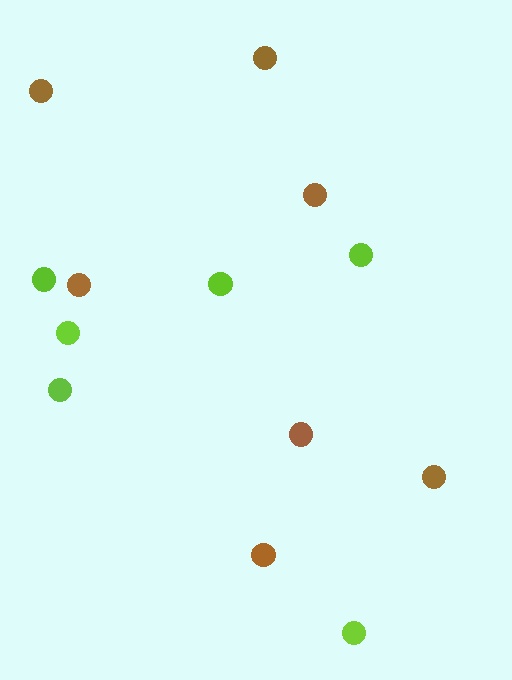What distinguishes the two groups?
There are 2 groups: one group of brown circles (7) and one group of lime circles (6).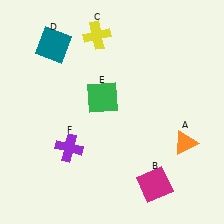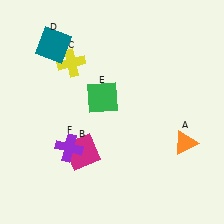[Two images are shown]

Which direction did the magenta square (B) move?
The magenta square (B) moved left.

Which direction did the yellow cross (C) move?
The yellow cross (C) moved down.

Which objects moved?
The objects that moved are: the magenta square (B), the yellow cross (C).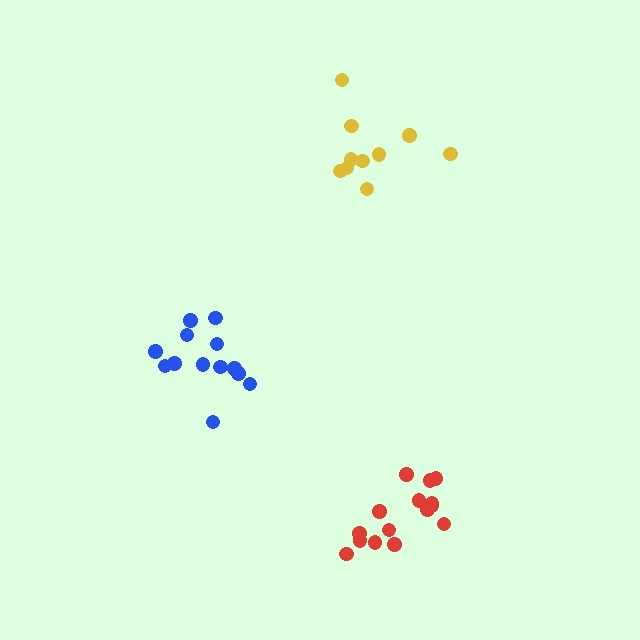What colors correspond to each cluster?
The clusters are colored: red, yellow, blue.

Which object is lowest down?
The red cluster is bottommost.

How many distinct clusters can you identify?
There are 3 distinct clusters.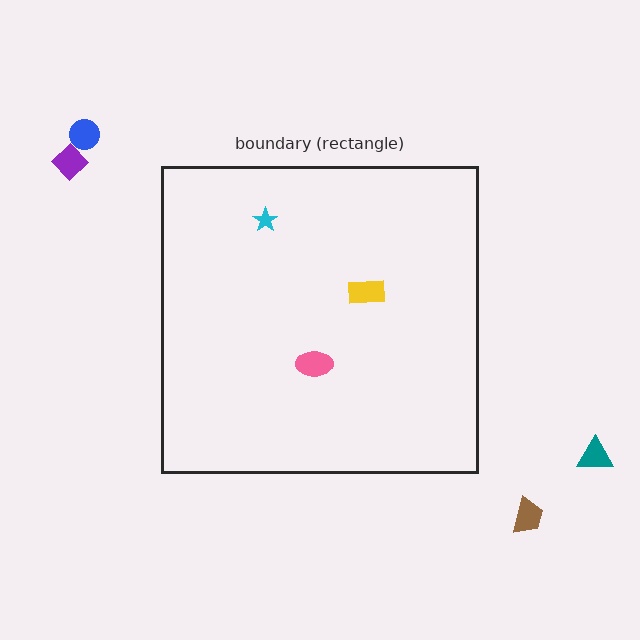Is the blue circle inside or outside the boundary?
Outside.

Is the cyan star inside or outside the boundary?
Inside.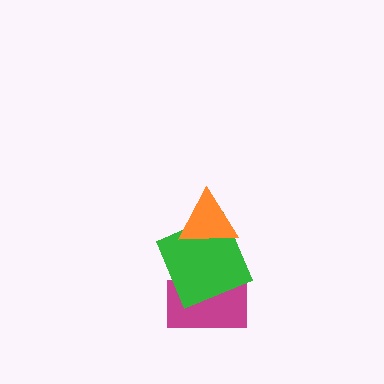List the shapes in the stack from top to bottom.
From top to bottom: the orange triangle, the green square, the magenta rectangle.